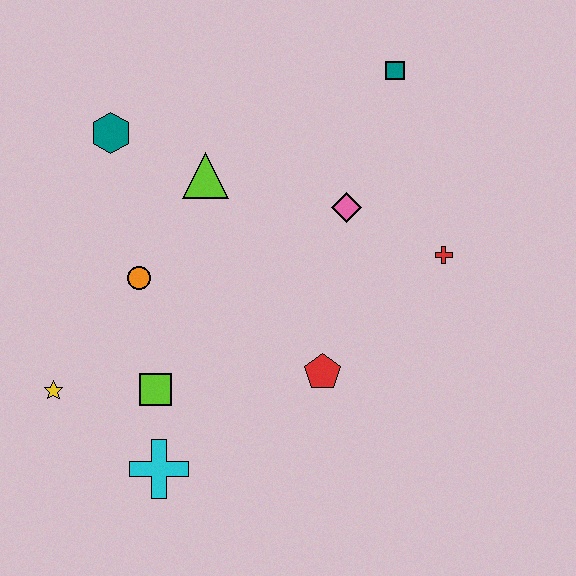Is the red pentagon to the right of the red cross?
No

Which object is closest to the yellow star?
The lime square is closest to the yellow star.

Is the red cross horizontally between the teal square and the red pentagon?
No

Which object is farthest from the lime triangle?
The cyan cross is farthest from the lime triangle.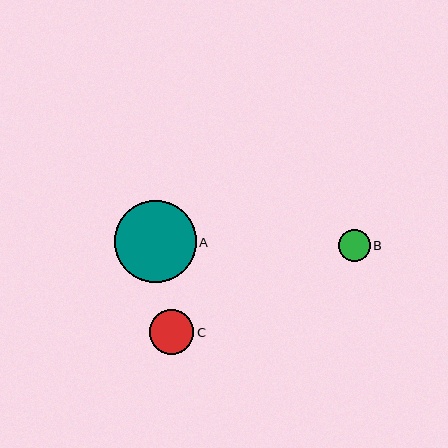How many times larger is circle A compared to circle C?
Circle A is approximately 1.8 times the size of circle C.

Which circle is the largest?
Circle A is the largest with a size of approximately 82 pixels.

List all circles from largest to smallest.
From largest to smallest: A, C, B.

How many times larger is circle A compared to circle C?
Circle A is approximately 1.8 times the size of circle C.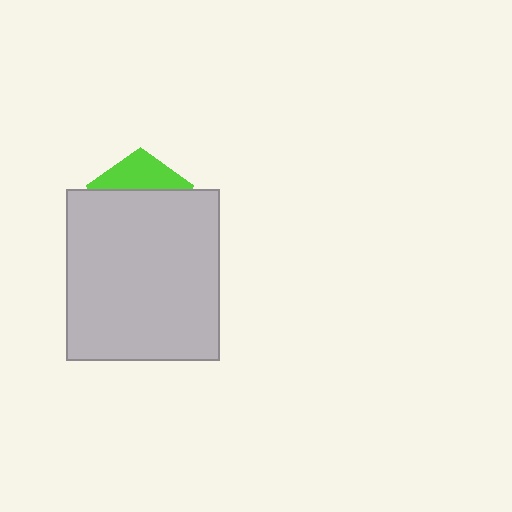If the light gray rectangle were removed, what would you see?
You would see the complete lime pentagon.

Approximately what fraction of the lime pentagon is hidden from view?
Roughly 67% of the lime pentagon is hidden behind the light gray rectangle.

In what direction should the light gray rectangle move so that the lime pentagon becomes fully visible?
The light gray rectangle should move down. That is the shortest direction to clear the overlap and leave the lime pentagon fully visible.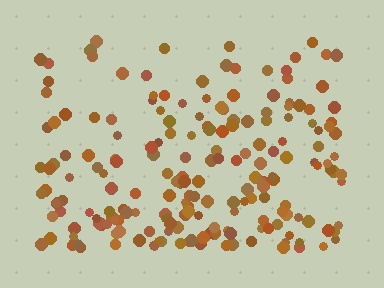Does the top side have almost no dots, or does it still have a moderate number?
Still a moderate number, just noticeably fewer than the bottom.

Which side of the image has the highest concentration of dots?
The bottom.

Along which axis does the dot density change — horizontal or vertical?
Vertical.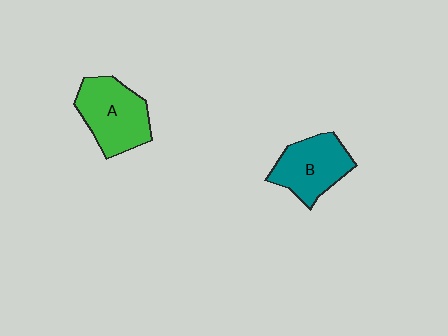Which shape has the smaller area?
Shape B (teal).